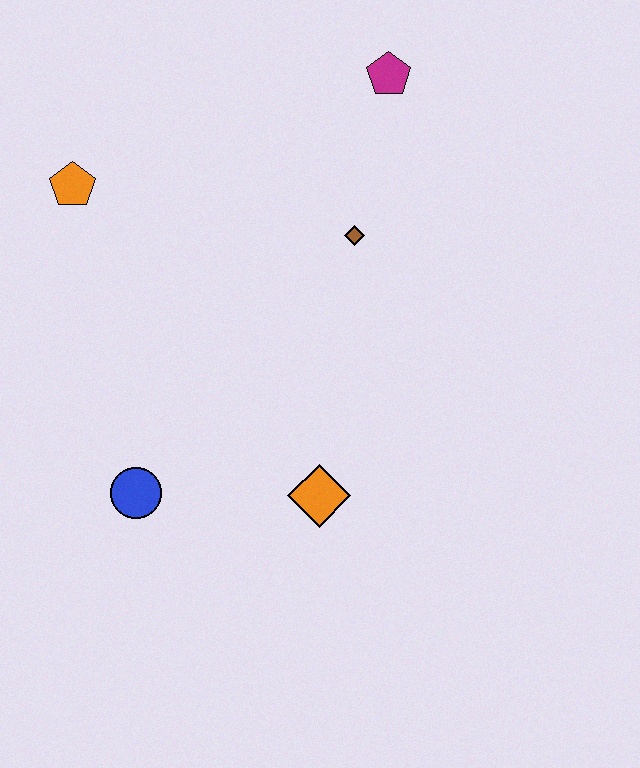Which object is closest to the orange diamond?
The blue circle is closest to the orange diamond.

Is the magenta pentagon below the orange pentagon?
No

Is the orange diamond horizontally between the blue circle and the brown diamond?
Yes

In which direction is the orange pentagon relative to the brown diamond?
The orange pentagon is to the left of the brown diamond.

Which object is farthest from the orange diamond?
The magenta pentagon is farthest from the orange diamond.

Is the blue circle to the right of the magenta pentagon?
No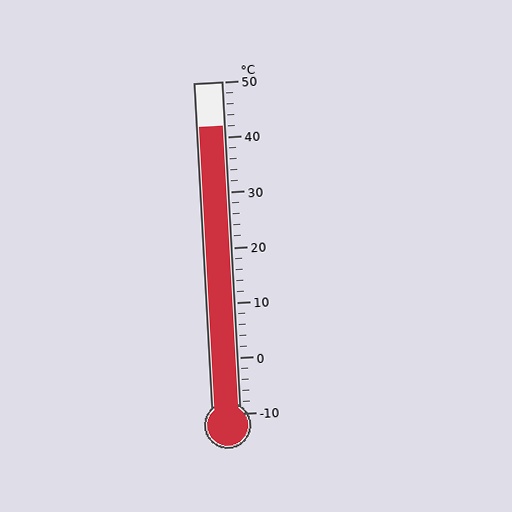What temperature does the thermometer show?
The thermometer shows approximately 42°C.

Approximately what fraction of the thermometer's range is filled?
The thermometer is filled to approximately 85% of its range.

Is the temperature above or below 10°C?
The temperature is above 10°C.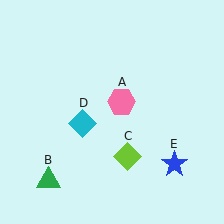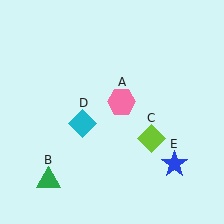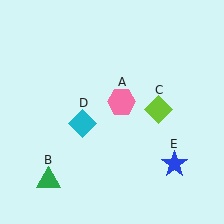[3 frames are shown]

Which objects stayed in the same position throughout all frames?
Pink hexagon (object A) and green triangle (object B) and cyan diamond (object D) and blue star (object E) remained stationary.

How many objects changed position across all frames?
1 object changed position: lime diamond (object C).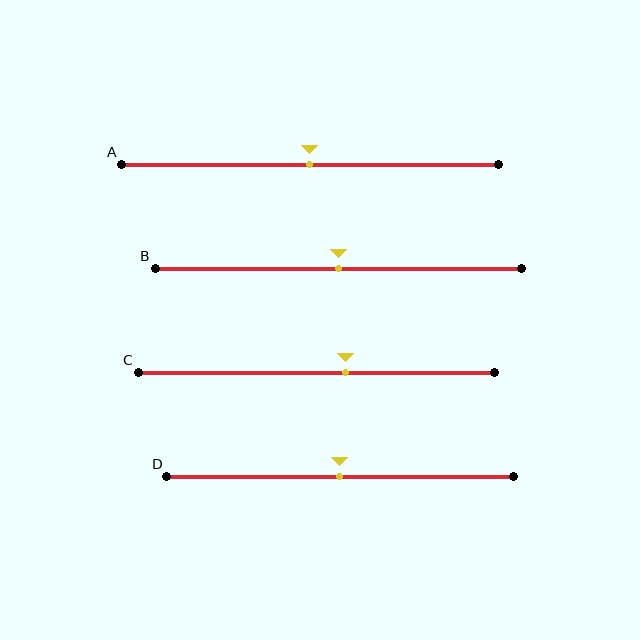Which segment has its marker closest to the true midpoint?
Segment A has its marker closest to the true midpoint.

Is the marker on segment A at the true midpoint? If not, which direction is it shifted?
Yes, the marker on segment A is at the true midpoint.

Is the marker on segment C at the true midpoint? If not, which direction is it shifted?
No, the marker on segment C is shifted to the right by about 8% of the segment length.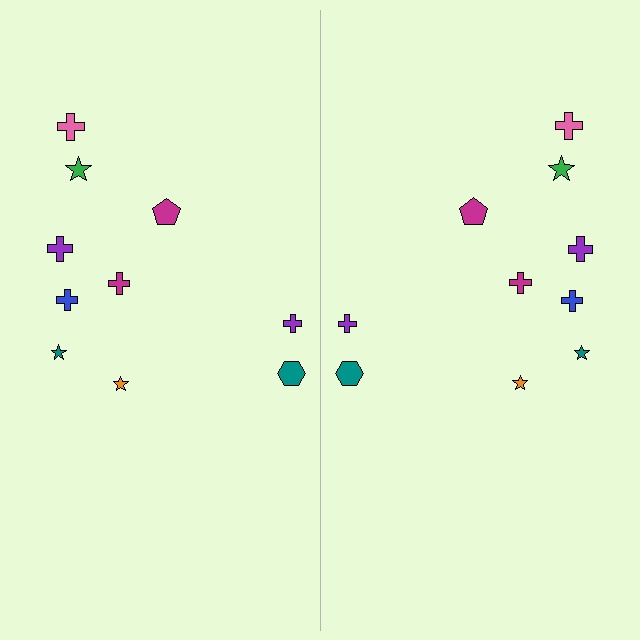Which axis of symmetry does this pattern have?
The pattern has a vertical axis of symmetry running through the center of the image.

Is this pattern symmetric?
Yes, this pattern has bilateral (reflection) symmetry.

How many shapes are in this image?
There are 20 shapes in this image.